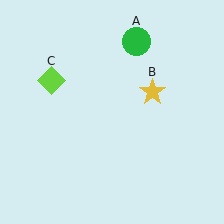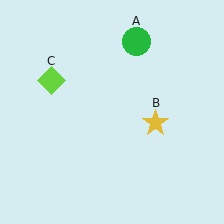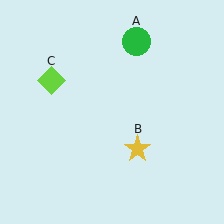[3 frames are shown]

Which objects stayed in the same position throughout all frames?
Green circle (object A) and lime diamond (object C) remained stationary.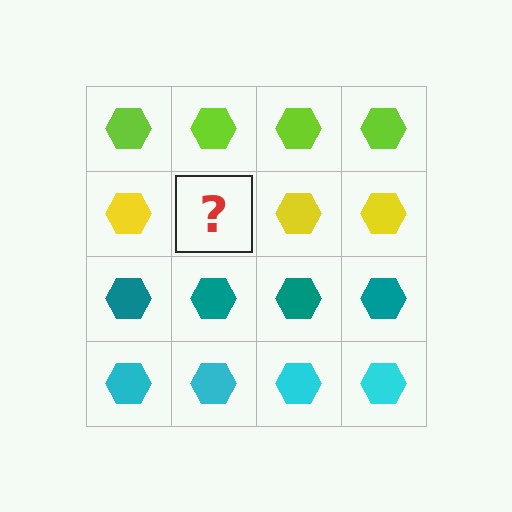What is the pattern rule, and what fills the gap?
The rule is that each row has a consistent color. The gap should be filled with a yellow hexagon.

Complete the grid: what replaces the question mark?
The question mark should be replaced with a yellow hexagon.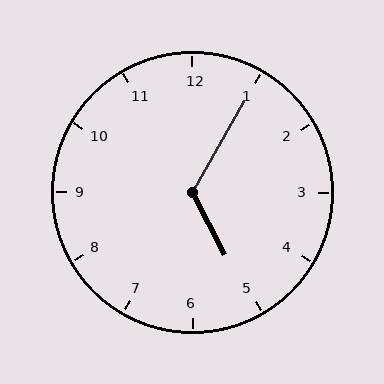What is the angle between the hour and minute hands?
Approximately 122 degrees.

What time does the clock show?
5:05.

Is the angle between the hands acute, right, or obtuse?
It is obtuse.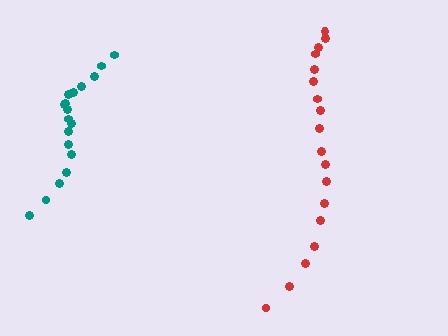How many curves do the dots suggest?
There are 2 distinct paths.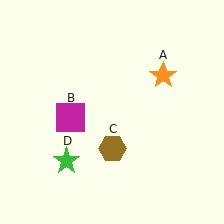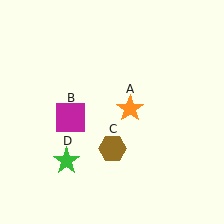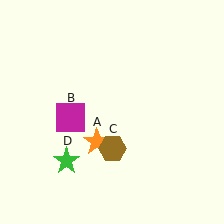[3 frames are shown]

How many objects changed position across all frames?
1 object changed position: orange star (object A).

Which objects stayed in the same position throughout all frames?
Magenta square (object B) and brown hexagon (object C) and green star (object D) remained stationary.